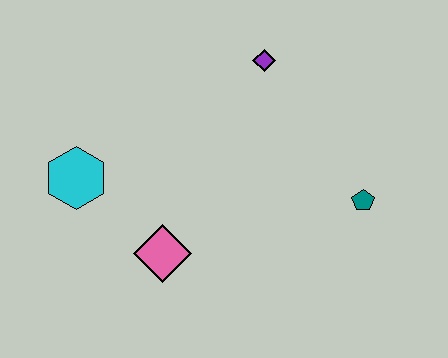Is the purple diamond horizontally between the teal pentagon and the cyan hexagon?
Yes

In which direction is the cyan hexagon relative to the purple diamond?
The cyan hexagon is to the left of the purple diamond.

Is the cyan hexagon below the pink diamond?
No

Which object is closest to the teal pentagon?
The purple diamond is closest to the teal pentagon.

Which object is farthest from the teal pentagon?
The cyan hexagon is farthest from the teal pentagon.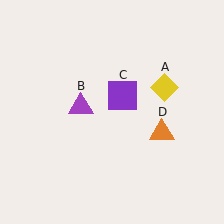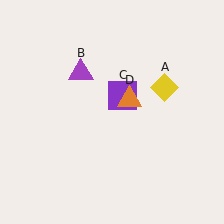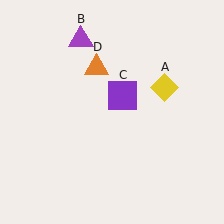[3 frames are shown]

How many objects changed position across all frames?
2 objects changed position: purple triangle (object B), orange triangle (object D).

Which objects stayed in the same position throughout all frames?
Yellow diamond (object A) and purple square (object C) remained stationary.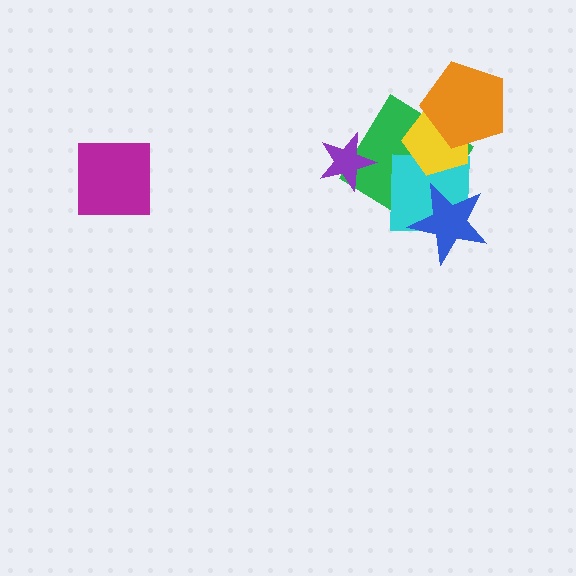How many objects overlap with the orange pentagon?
2 objects overlap with the orange pentagon.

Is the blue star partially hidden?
No, no other shape covers it.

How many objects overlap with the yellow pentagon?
3 objects overlap with the yellow pentagon.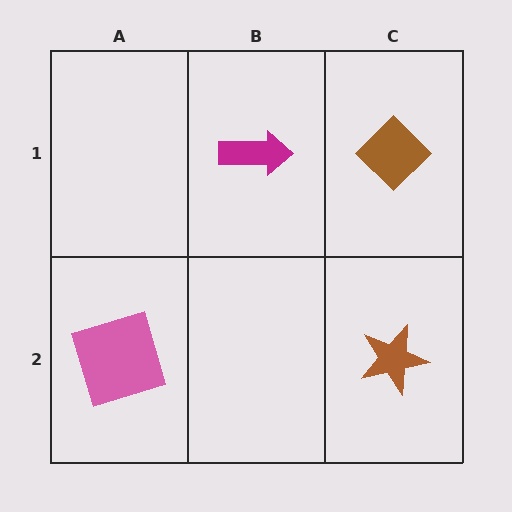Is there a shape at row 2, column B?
No, that cell is empty.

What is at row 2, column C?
A brown star.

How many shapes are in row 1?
2 shapes.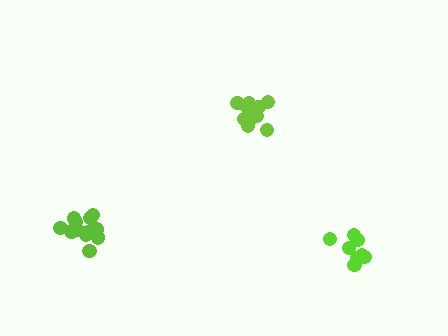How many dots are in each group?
Group 1: 9 dots, Group 2: 13 dots, Group 3: 12 dots (34 total).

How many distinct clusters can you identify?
There are 3 distinct clusters.